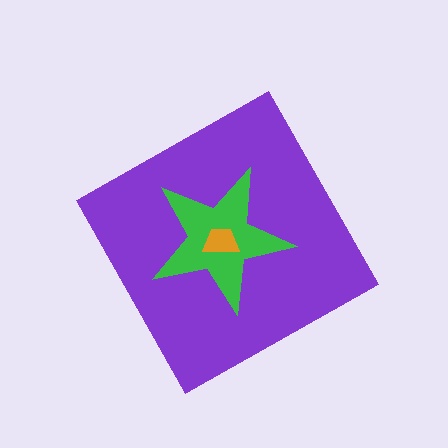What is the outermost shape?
The purple diamond.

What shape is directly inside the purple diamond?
The green star.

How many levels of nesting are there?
3.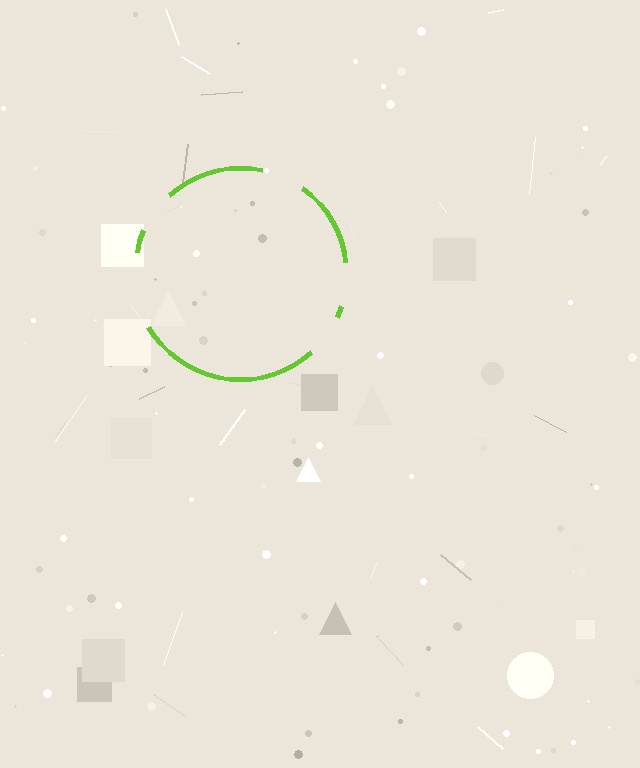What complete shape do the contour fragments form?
The contour fragments form a circle.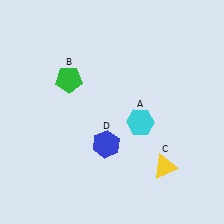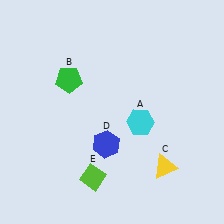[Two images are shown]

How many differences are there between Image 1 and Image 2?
There is 1 difference between the two images.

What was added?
A lime diamond (E) was added in Image 2.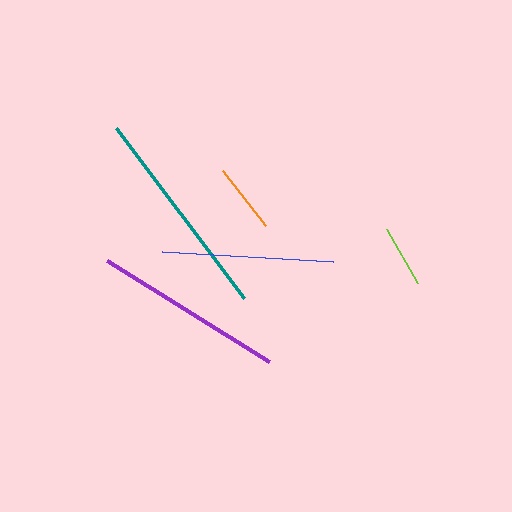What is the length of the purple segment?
The purple segment is approximately 192 pixels long.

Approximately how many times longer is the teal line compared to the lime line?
The teal line is approximately 3.4 times the length of the lime line.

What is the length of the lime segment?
The lime segment is approximately 62 pixels long.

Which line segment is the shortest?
The lime line is the shortest at approximately 62 pixels.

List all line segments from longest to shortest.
From longest to shortest: teal, purple, blue, orange, lime.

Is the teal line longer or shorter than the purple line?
The teal line is longer than the purple line.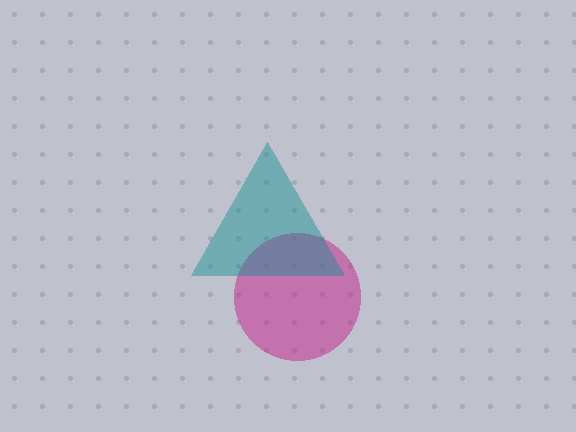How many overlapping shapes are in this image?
There are 2 overlapping shapes in the image.